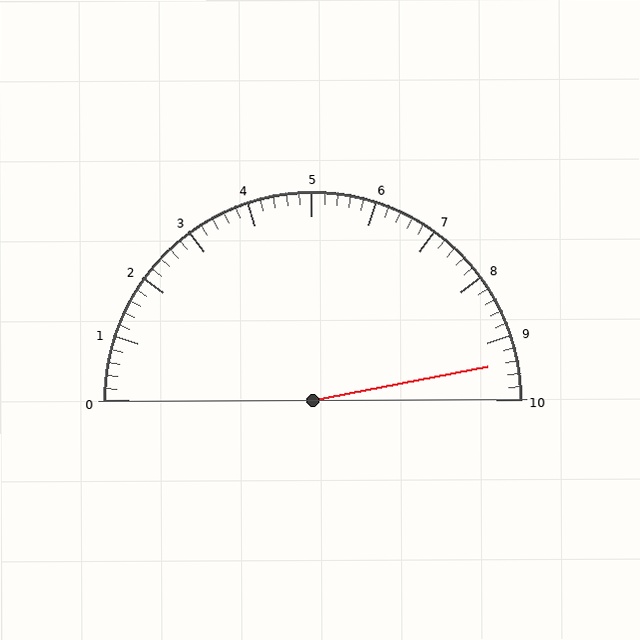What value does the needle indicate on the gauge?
The needle indicates approximately 9.4.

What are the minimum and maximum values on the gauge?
The gauge ranges from 0 to 10.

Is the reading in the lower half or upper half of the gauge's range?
The reading is in the upper half of the range (0 to 10).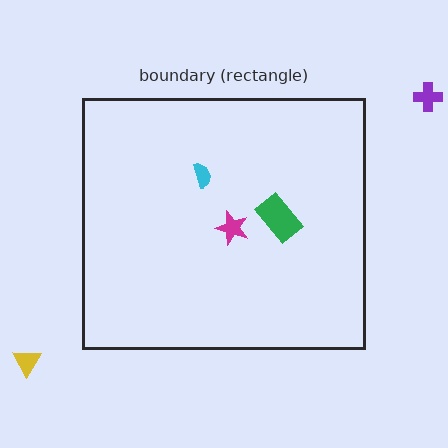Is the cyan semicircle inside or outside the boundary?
Inside.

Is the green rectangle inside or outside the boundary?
Inside.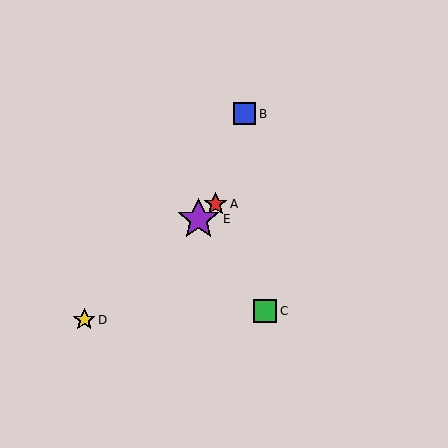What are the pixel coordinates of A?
Object A is at (216, 204).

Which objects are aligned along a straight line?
Objects A, D, E are aligned along a straight line.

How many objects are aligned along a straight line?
3 objects (A, D, E) are aligned along a straight line.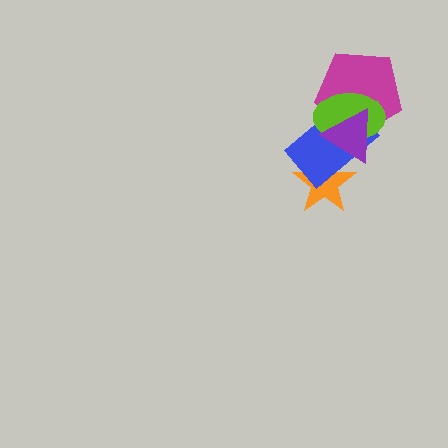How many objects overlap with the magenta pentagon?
3 objects overlap with the magenta pentagon.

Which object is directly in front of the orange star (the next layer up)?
The blue rectangle is directly in front of the orange star.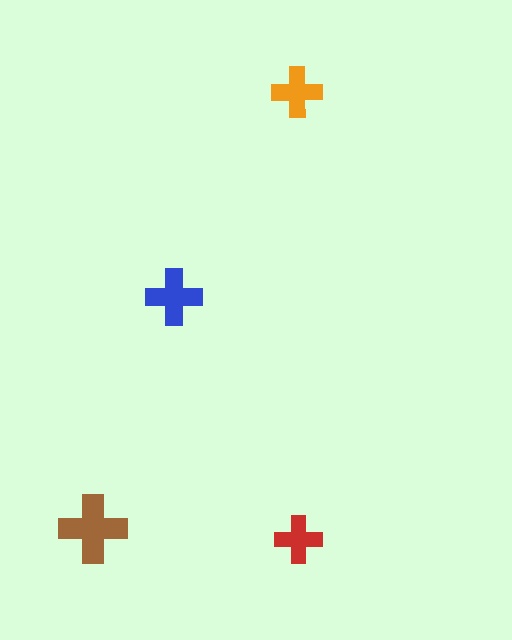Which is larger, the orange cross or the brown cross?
The brown one.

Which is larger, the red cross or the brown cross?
The brown one.